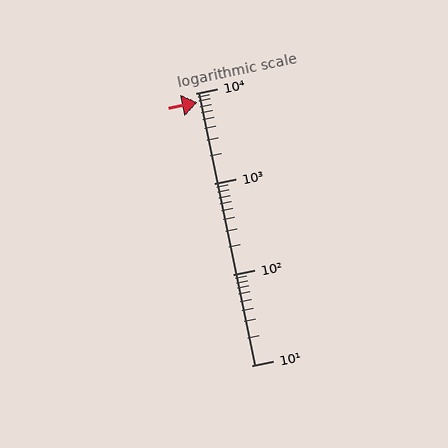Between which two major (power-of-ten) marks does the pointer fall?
The pointer is between 1000 and 10000.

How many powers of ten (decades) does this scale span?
The scale spans 3 decades, from 10 to 10000.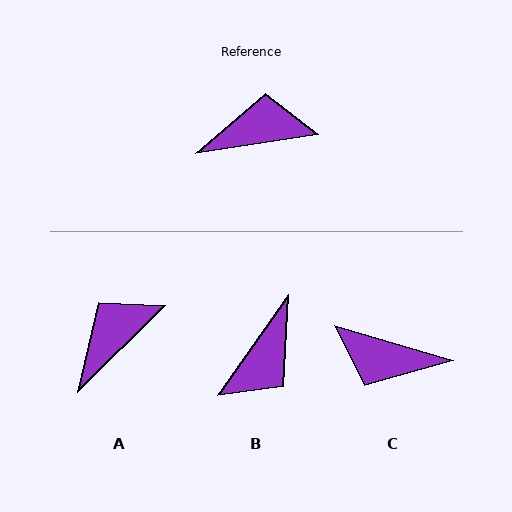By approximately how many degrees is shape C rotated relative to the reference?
Approximately 154 degrees counter-clockwise.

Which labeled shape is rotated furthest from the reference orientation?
C, about 154 degrees away.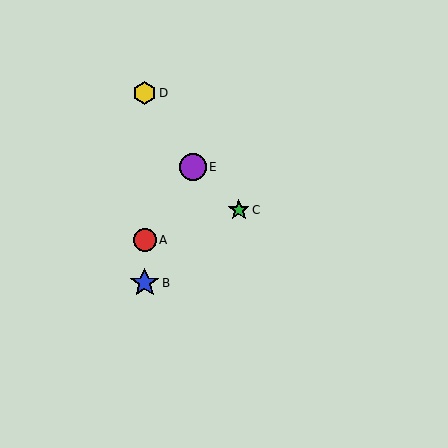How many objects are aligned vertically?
3 objects (A, B, D) are aligned vertically.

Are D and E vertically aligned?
No, D is at x≈145 and E is at x≈193.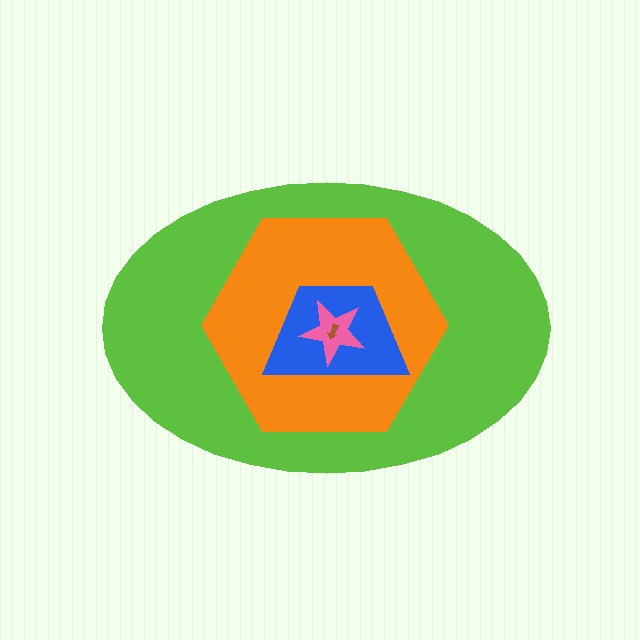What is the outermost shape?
The lime ellipse.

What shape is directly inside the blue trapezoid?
The pink star.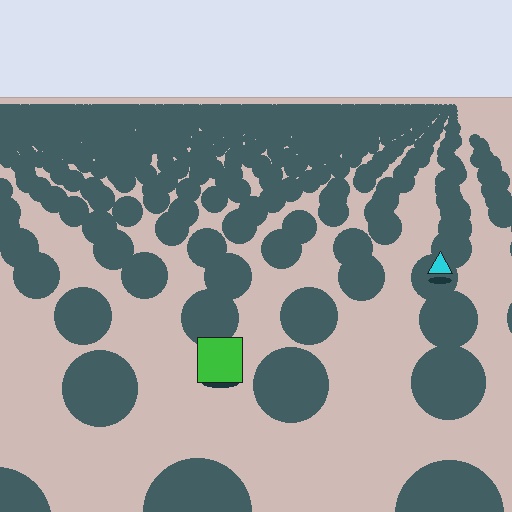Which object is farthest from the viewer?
The cyan triangle is farthest from the viewer. It appears smaller and the ground texture around it is denser.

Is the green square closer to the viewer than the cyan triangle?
Yes. The green square is closer — you can tell from the texture gradient: the ground texture is coarser near it.